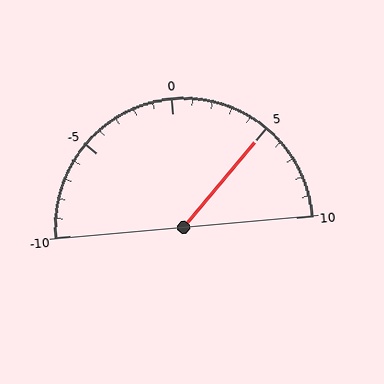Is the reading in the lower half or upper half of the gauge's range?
The reading is in the upper half of the range (-10 to 10).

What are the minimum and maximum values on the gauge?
The gauge ranges from -10 to 10.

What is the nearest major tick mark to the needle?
The nearest major tick mark is 5.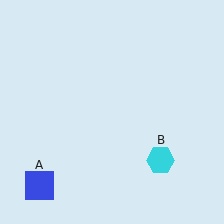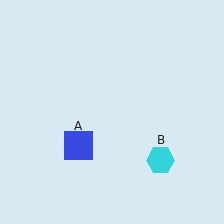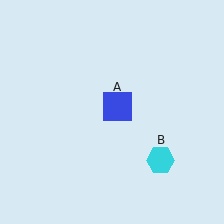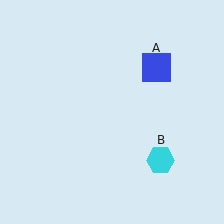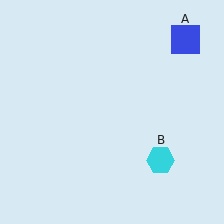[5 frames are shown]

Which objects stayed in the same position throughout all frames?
Cyan hexagon (object B) remained stationary.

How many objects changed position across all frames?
1 object changed position: blue square (object A).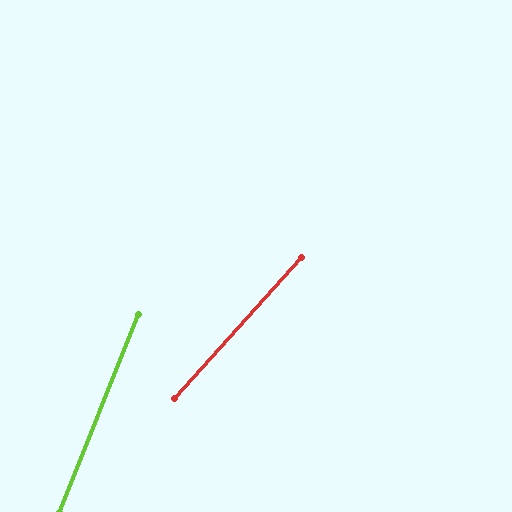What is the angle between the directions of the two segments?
Approximately 20 degrees.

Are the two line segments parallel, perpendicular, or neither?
Neither parallel nor perpendicular — they differ by about 20°.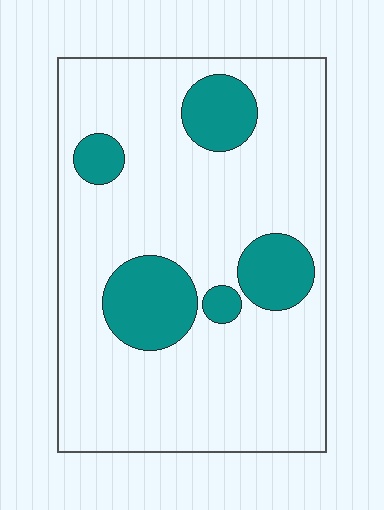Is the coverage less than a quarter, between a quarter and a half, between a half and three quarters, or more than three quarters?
Less than a quarter.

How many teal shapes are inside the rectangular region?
5.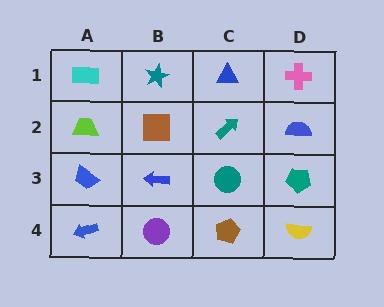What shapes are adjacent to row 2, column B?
A teal star (row 1, column B), a blue arrow (row 3, column B), a lime trapezoid (row 2, column A), a teal arrow (row 2, column C).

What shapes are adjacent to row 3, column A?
A lime trapezoid (row 2, column A), a blue arrow (row 4, column A), a blue arrow (row 3, column B).